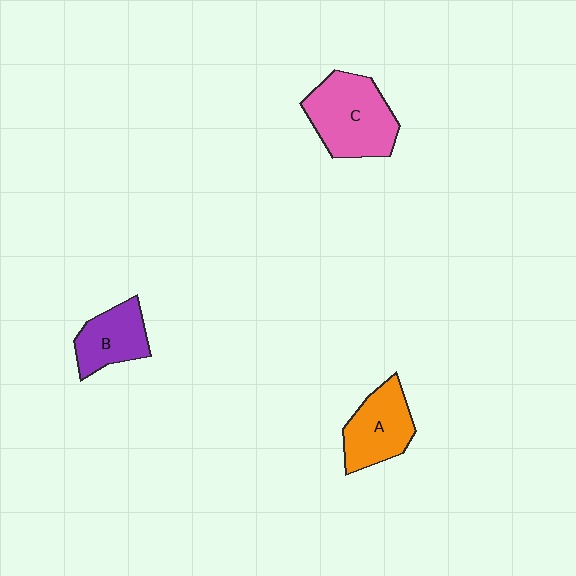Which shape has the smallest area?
Shape B (purple).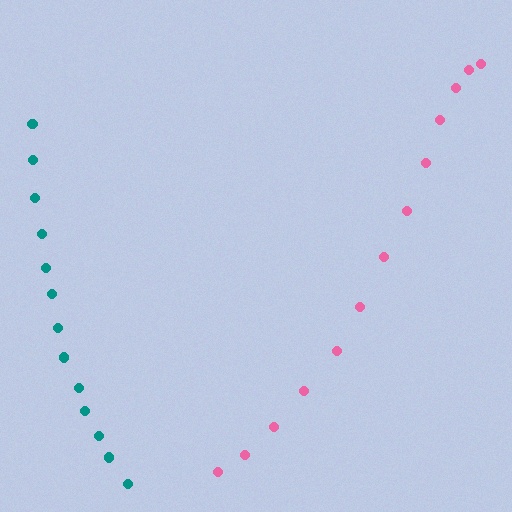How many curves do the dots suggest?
There are 2 distinct paths.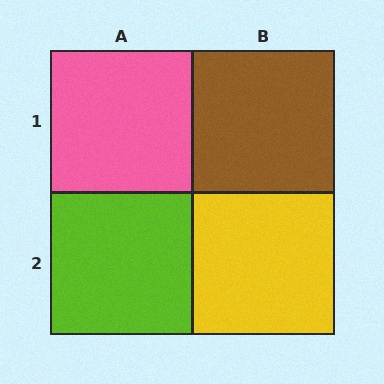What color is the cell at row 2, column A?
Lime.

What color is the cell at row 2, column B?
Yellow.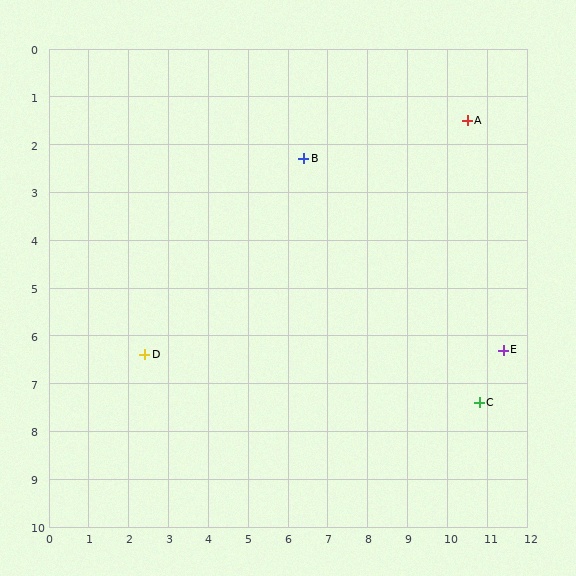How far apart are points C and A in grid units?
Points C and A are about 5.9 grid units apart.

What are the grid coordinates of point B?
Point B is at approximately (6.4, 2.3).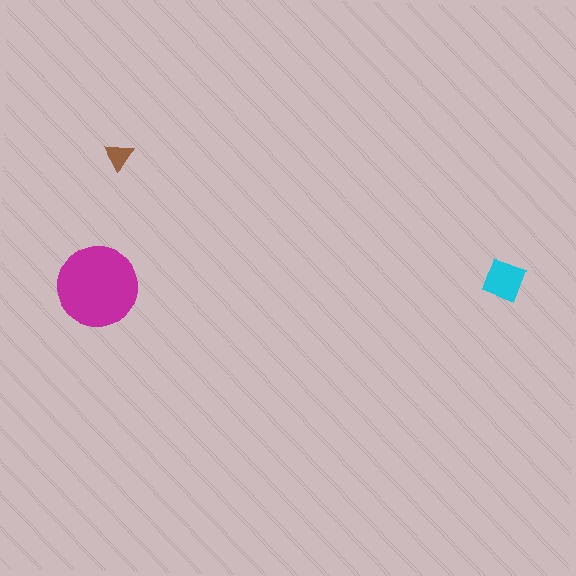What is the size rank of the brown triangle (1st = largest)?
3rd.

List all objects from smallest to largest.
The brown triangle, the cyan diamond, the magenta circle.